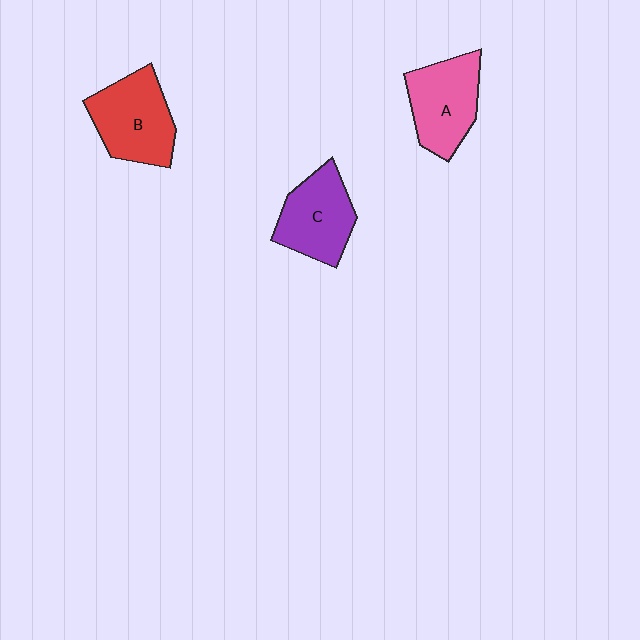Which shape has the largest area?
Shape B (red).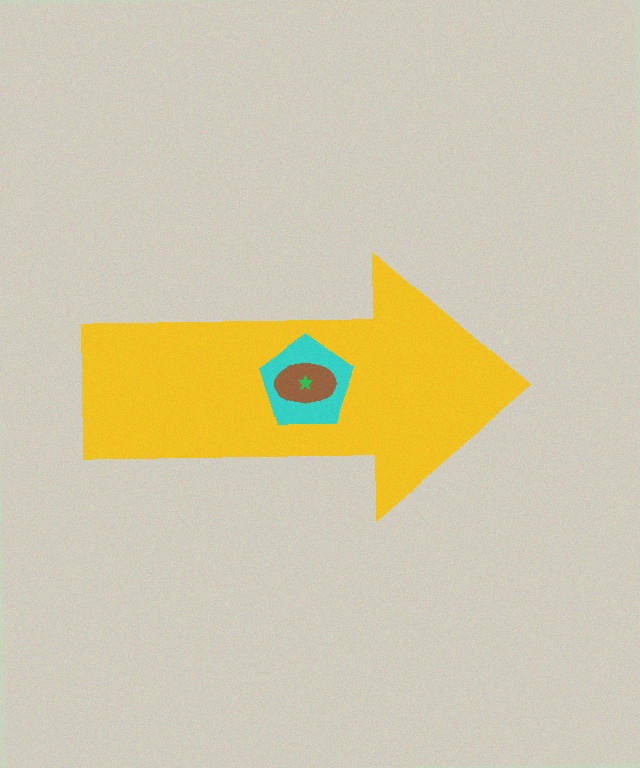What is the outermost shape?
The yellow arrow.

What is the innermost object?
The green star.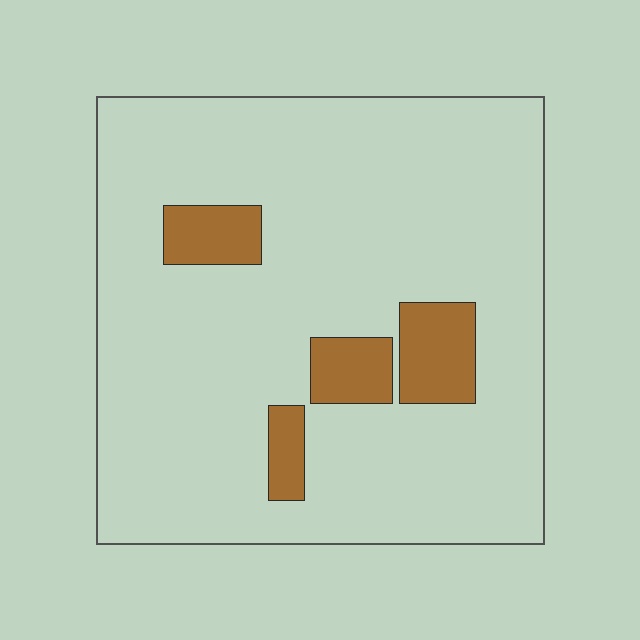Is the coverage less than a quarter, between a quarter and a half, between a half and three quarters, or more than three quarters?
Less than a quarter.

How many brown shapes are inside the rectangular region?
4.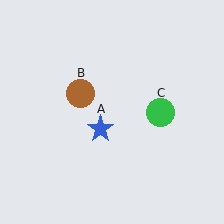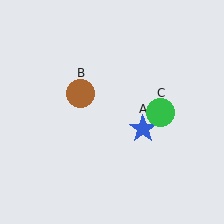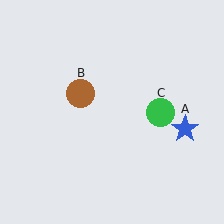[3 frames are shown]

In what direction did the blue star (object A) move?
The blue star (object A) moved right.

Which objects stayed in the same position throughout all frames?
Brown circle (object B) and green circle (object C) remained stationary.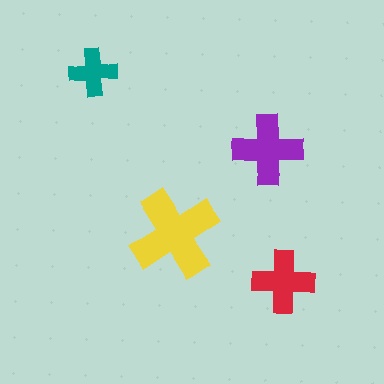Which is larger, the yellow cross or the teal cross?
The yellow one.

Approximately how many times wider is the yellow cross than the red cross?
About 1.5 times wider.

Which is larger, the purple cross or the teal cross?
The purple one.